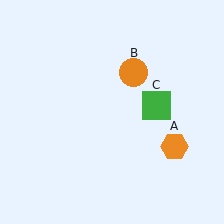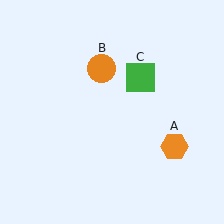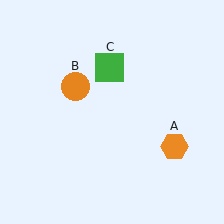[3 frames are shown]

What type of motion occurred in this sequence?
The orange circle (object B), green square (object C) rotated counterclockwise around the center of the scene.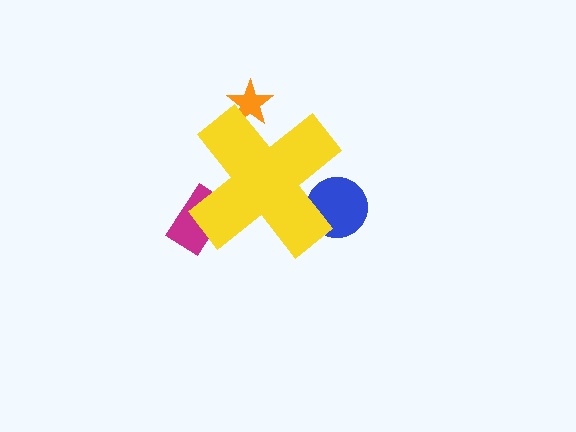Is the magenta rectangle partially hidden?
Yes, the magenta rectangle is partially hidden behind the yellow cross.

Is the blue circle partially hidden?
Yes, the blue circle is partially hidden behind the yellow cross.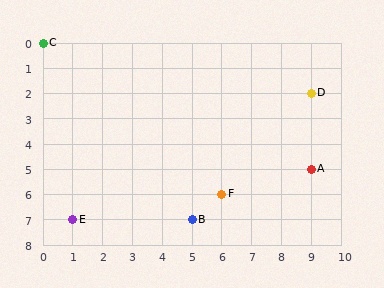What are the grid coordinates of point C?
Point C is at grid coordinates (0, 0).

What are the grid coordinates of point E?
Point E is at grid coordinates (1, 7).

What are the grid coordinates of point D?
Point D is at grid coordinates (9, 2).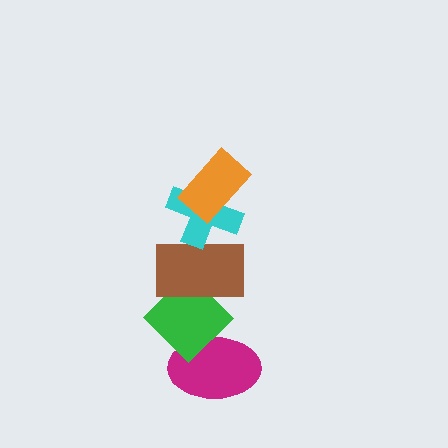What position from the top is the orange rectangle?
The orange rectangle is 1st from the top.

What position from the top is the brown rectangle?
The brown rectangle is 3rd from the top.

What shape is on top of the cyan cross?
The orange rectangle is on top of the cyan cross.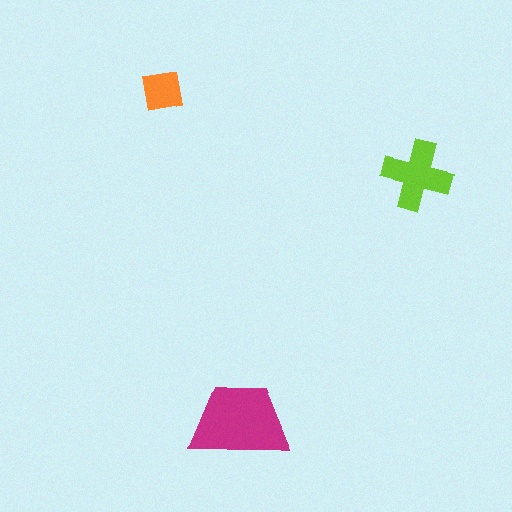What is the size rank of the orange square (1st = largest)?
3rd.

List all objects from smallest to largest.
The orange square, the lime cross, the magenta trapezoid.